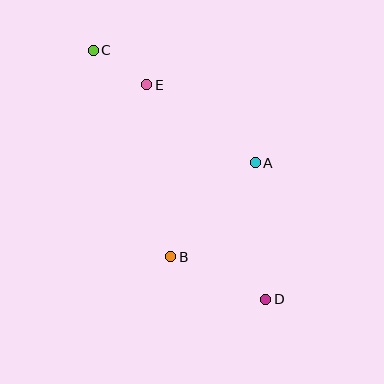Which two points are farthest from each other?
Points C and D are farthest from each other.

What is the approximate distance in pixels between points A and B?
The distance between A and B is approximately 126 pixels.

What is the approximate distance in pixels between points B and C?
The distance between B and C is approximately 221 pixels.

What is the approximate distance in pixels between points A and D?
The distance between A and D is approximately 137 pixels.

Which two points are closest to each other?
Points C and E are closest to each other.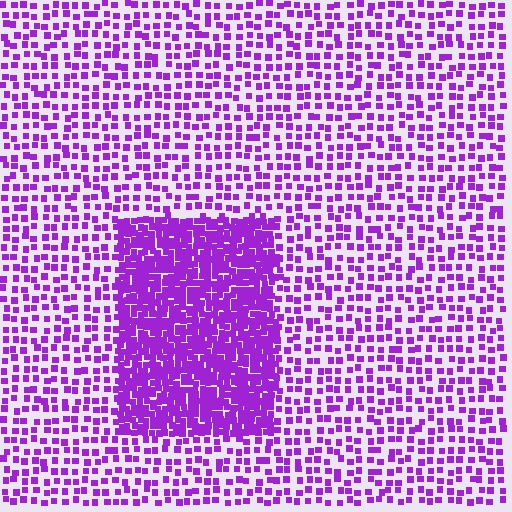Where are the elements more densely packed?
The elements are more densely packed inside the rectangle boundary.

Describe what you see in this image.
The image contains small purple elements arranged at two different densities. A rectangle-shaped region is visible where the elements are more densely packed than the surrounding area.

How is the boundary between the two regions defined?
The boundary is defined by a change in element density (approximately 2.6x ratio). All elements are the same color, size, and shape.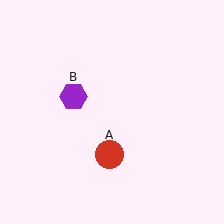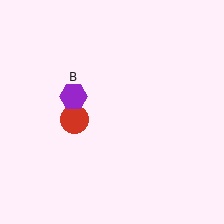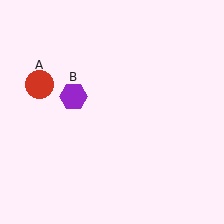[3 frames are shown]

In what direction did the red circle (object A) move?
The red circle (object A) moved up and to the left.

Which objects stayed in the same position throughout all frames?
Purple hexagon (object B) remained stationary.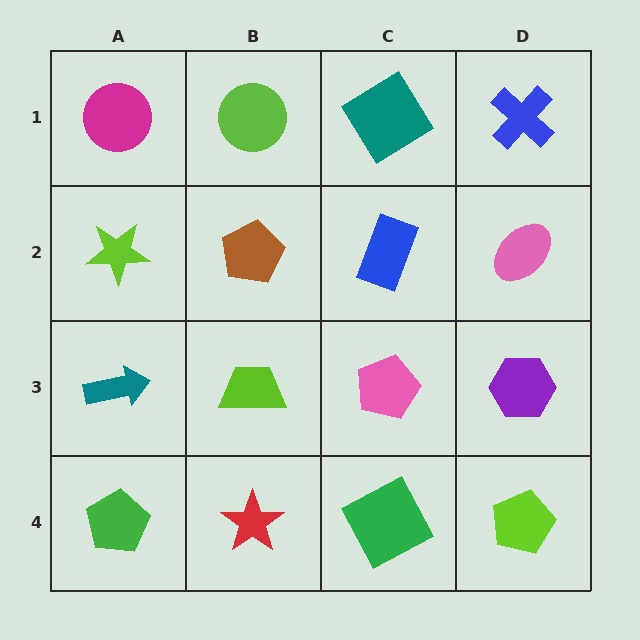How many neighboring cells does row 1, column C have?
3.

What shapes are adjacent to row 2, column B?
A lime circle (row 1, column B), a lime trapezoid (row 3, column B), a lime star (row 2, column A), a blue rectangle (row 2, column C).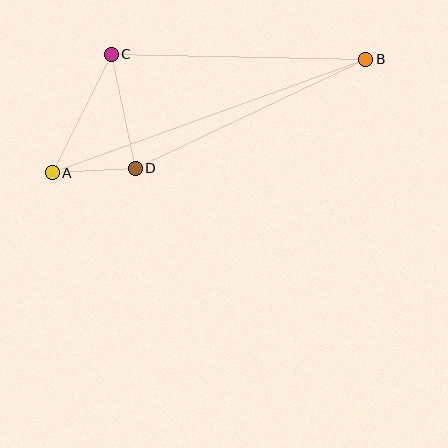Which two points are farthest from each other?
Points A and B are farthest from each other.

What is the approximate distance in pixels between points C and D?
The distance between C and D is approximately 117 pixels.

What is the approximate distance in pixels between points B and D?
The distance between B and D is approximately 255 pixels.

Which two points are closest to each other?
Points A and D are closest to each other.